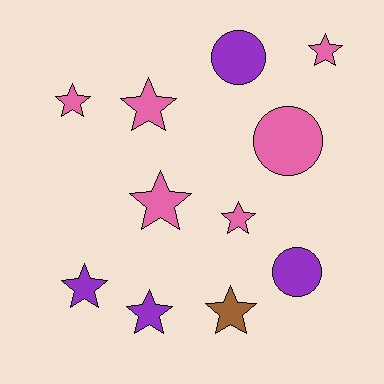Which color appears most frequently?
Pink, with 6 objects.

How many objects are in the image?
There are 11 objects.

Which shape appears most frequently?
Star, with 8 objects.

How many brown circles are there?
There are no brown circles.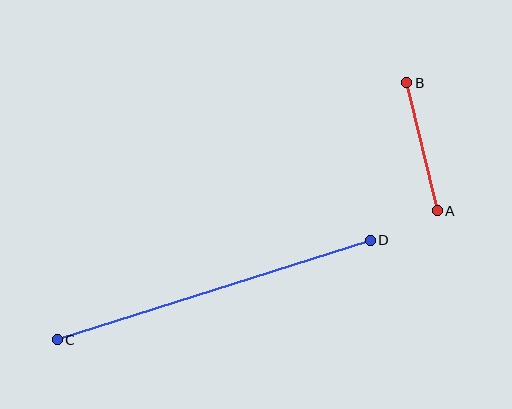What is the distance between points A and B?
The distance is approximately 132 pixels.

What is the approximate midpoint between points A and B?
The midpoint is at approximately (422, 147) pixels.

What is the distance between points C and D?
The distance is approximately 329 pixels.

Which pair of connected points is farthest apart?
Points C and D are farthest apart.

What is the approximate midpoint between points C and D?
The midpoint is at approximately (214, 290) pixels.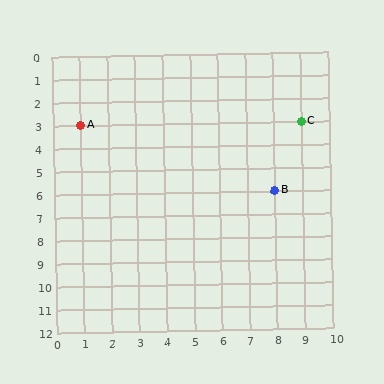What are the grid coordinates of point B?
Point B is at grid coordinates (8, 6).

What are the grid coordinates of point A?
Point A is at grid coordinates (1, 3).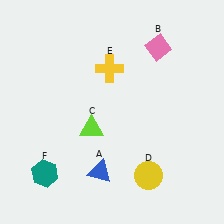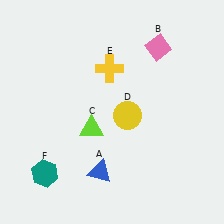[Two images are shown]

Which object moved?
The yellow circle (D) moved up.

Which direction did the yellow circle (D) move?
The yellow circle (D) moved up.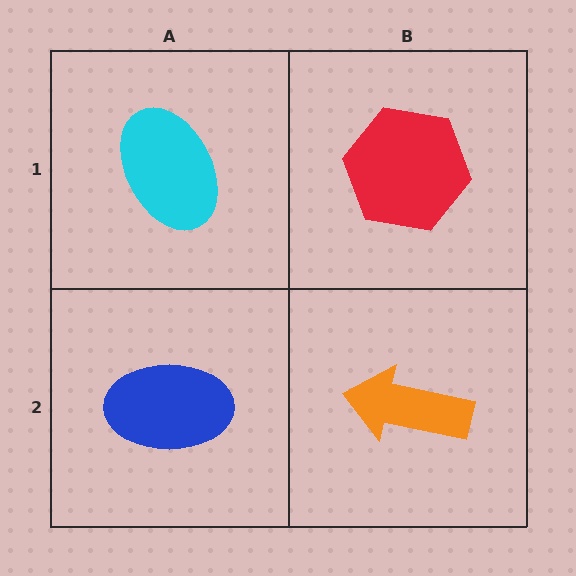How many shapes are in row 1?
2 shapes.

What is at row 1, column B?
A red hexagon.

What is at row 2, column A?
A blue ellipse.